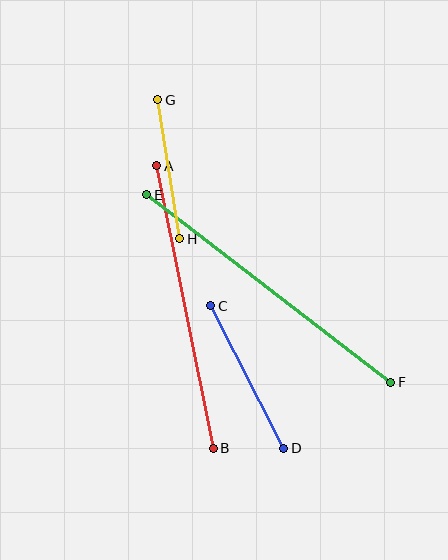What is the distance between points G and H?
The distance is approximately 141 pixels.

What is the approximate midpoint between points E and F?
The midpoint is at approximately (269, 288) pixels.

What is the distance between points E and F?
The distance is approximately 308 pixels.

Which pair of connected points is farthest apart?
Points E and F are farthest apart.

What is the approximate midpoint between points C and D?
The midpoint is at approximately (247, 377) pixels.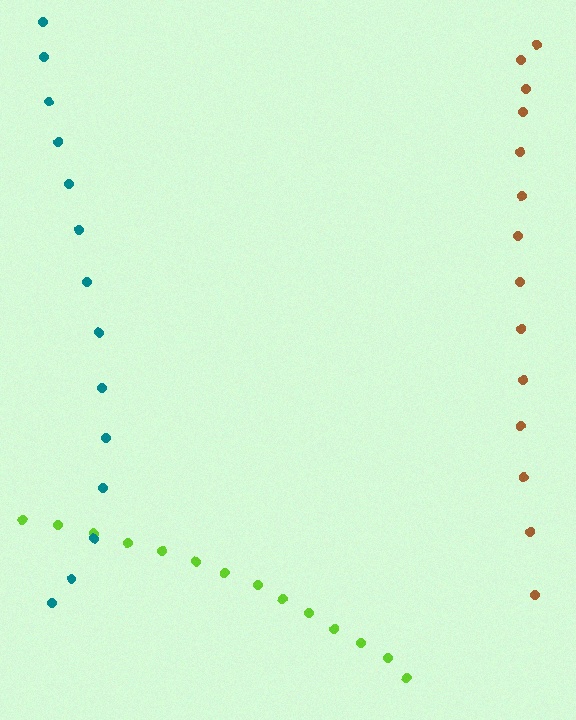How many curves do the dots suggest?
There are 3 distinct paths.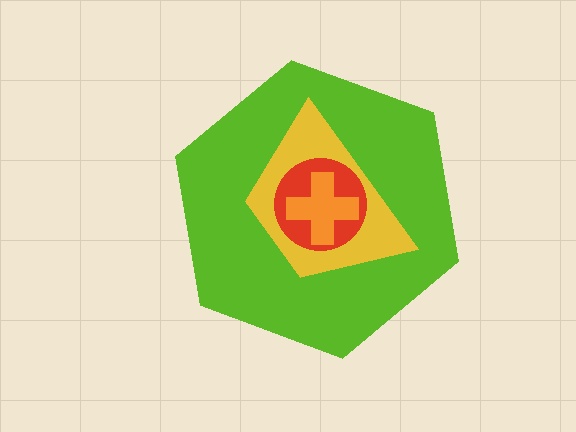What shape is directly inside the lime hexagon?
The yellow trapezoid.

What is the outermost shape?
The lime hexagon.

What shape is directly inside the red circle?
The orange cross.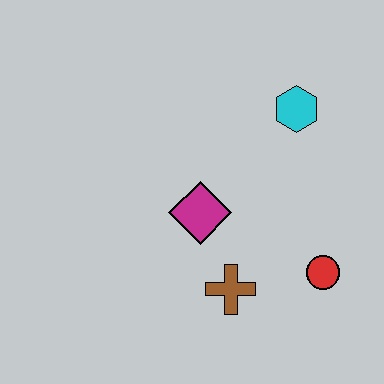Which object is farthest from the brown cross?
The cyan hexagon is farthest from the brown cross.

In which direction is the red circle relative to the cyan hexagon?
The red circle is below the cyan hexagon.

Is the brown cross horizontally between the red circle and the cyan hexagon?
No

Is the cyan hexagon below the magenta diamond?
No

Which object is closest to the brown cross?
The magenta diamond is closest to the brown cross.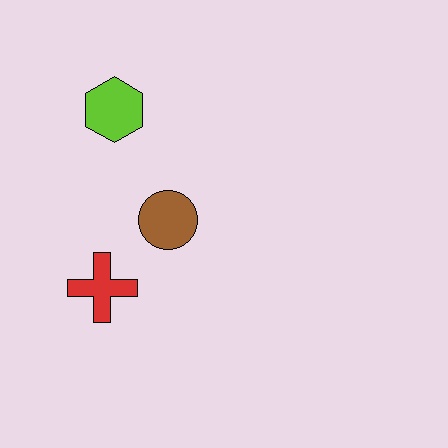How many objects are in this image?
There are 3 objects.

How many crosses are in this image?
There is 1 cross.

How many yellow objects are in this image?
There are no yellow objects.